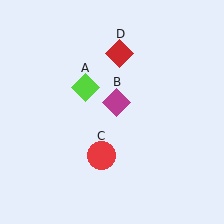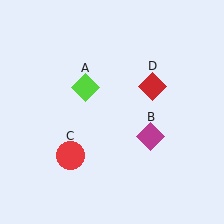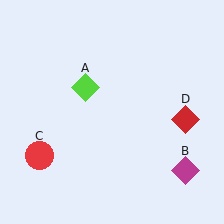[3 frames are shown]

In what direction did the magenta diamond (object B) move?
The magenta diamond (object B) moved down and to the right.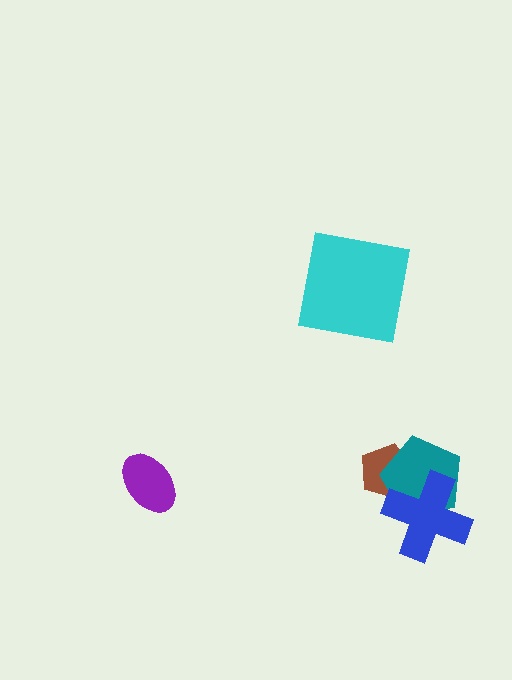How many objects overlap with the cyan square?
0 objects overlap with the cyan square.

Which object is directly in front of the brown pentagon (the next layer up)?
The teal pentagon is directly in front of the brown pentagon.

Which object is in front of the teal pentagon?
The blue cross is in front of the teal pentagon.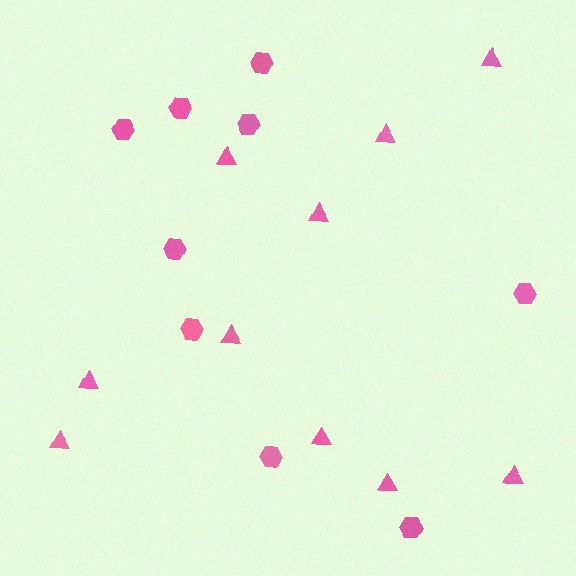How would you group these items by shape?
There are 2 groups: one group of triangles (10) and one group of hexagons (9).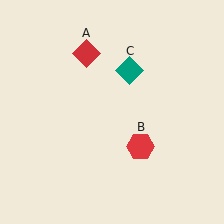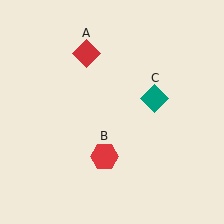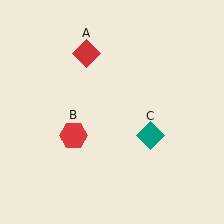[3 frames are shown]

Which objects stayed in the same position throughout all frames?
Red diamond (object A) remained stationary.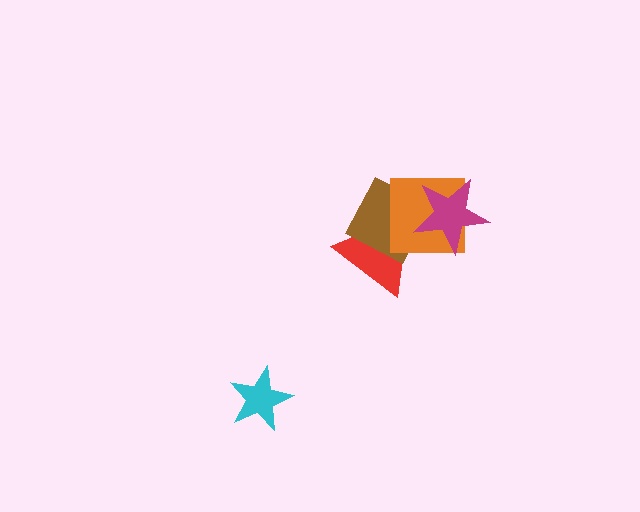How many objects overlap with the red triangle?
2 objects overlap with the red triangle.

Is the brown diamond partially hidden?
Yes, it is partially covered by another shape.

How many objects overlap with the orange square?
3 objects overlap with the orange square.